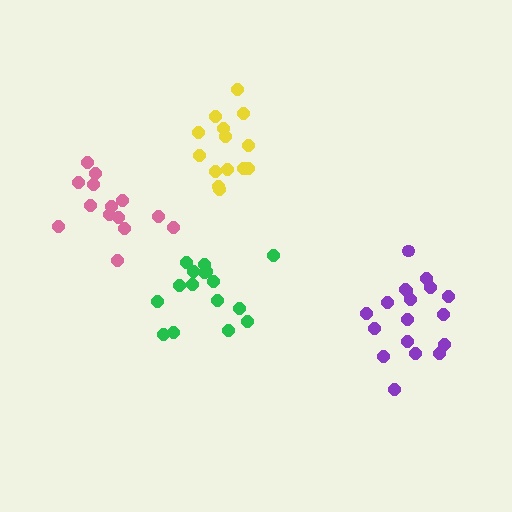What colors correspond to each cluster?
The clusters are colored: green, yellow, pink, purple.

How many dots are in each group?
Group 1: 16 dots, Group 2: 14 dots, Group 3: 14 dots, Group 4: 18 dots (62 total).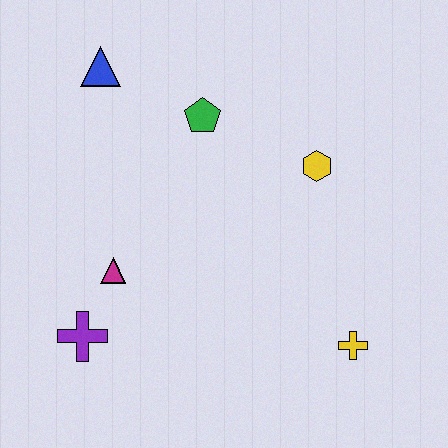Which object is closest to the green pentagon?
The blue triangle is closest to the green pentagon.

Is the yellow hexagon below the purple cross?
No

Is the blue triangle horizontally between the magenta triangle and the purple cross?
Yes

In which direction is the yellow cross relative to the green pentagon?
The yellow cross is below the green pentagon.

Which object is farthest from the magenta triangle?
The yellow cross is farthest from the magenta triangle.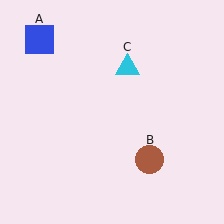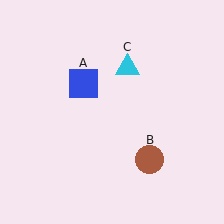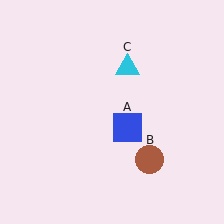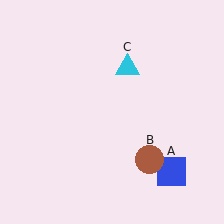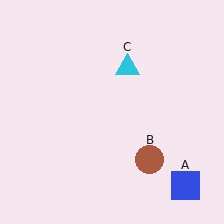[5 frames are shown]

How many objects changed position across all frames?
1 object changed position: blue square (object A).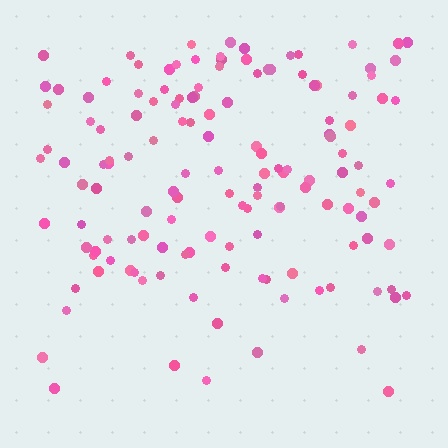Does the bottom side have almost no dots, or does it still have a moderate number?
Still a moderate number, just noticeably fewer than the top.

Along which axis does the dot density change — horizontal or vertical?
Vertical.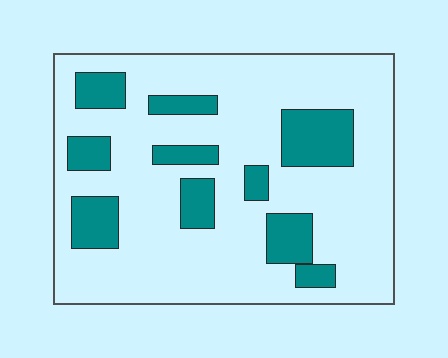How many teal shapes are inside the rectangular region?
10.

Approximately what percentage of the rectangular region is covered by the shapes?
Approximately 20%.